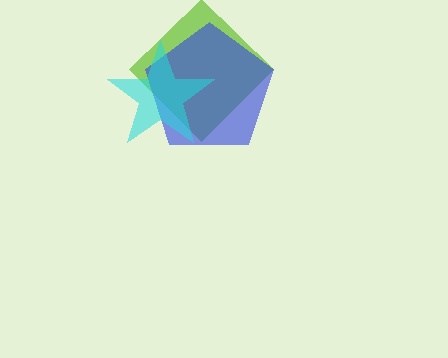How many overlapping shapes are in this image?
There are 3 overlapping shapes in the image.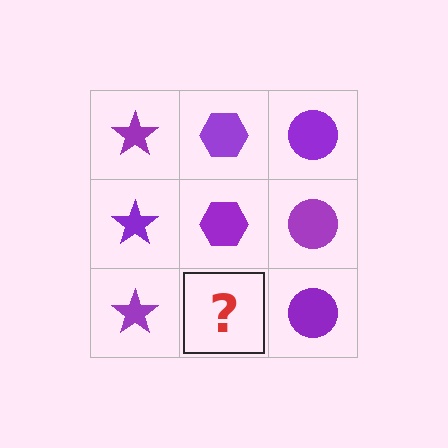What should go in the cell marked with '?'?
The missing cell should contain a purple hexagon.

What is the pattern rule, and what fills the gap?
The rule is that each column has a consistent shape. The gap should be filled with a purple hexagon.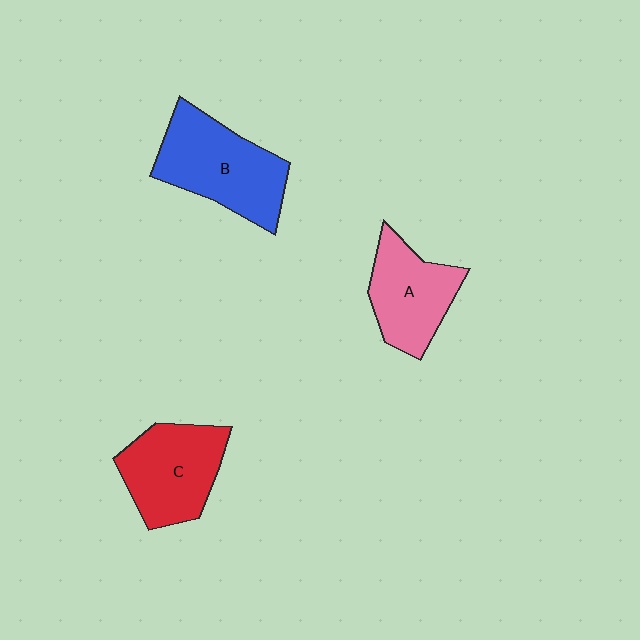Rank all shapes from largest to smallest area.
From largest to smallest: B (blue), C (red), A (pink).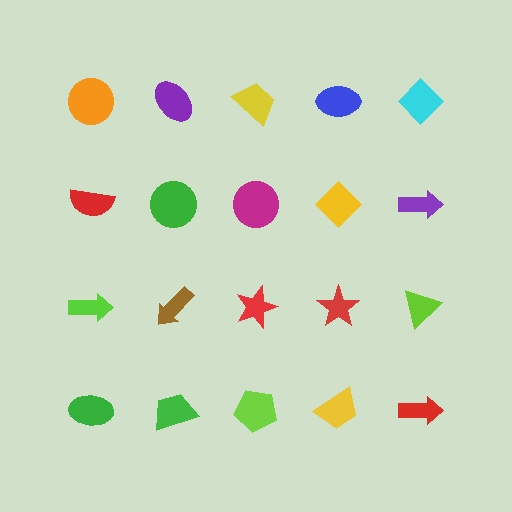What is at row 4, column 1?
A green ellipse.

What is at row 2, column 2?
A green circle.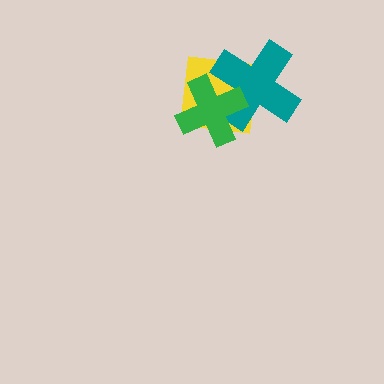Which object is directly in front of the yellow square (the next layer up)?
The teal cross is directly in front of the yellow square.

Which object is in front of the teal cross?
The green cross is in front of the teal cross.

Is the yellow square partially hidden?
Yes, it is partially covered by another shape.